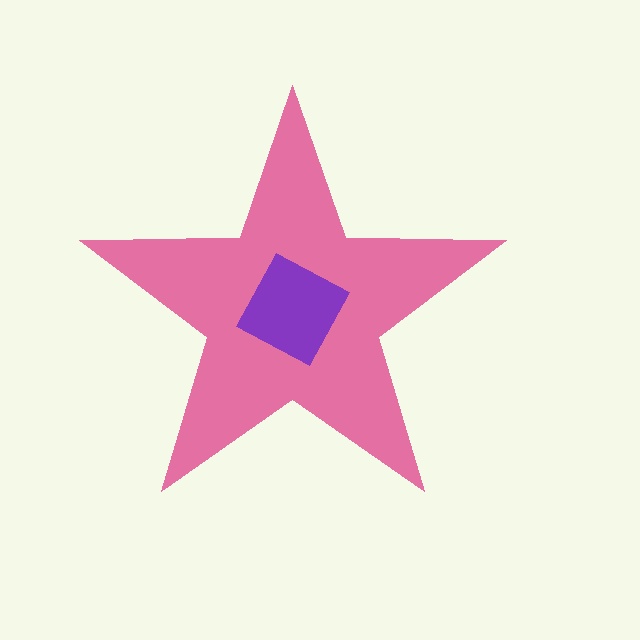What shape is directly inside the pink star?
The purple square.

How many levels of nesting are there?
2.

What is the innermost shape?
The purple square.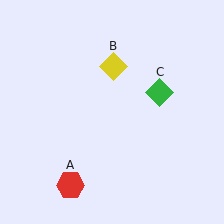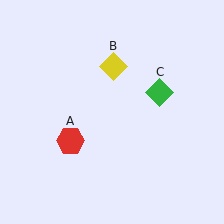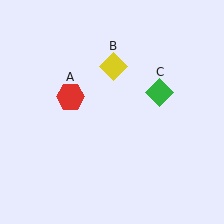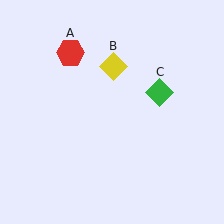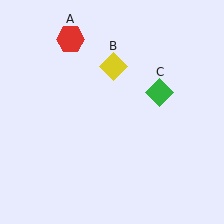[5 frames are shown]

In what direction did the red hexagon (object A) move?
The red hexagon (object A) moved up.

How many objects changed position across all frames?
1 object changed position: red hexagon (object A).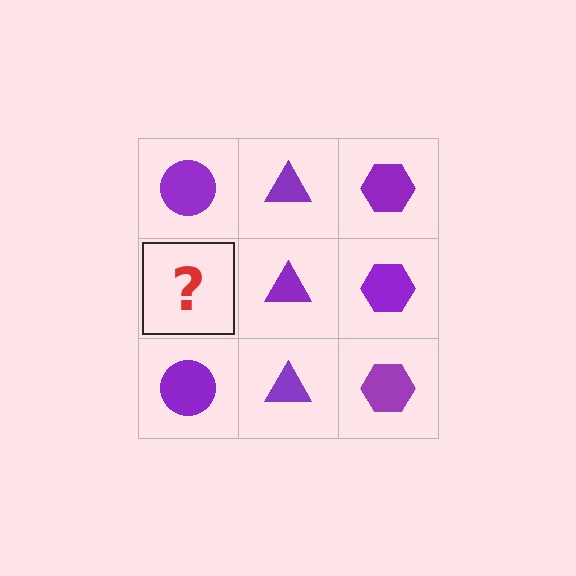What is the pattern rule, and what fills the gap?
The rule is that each column has a consistent shape. The gap should be filled with a purple circle.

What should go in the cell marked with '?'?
The missing cell should contain a purple circle.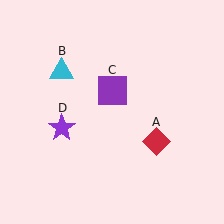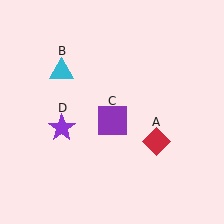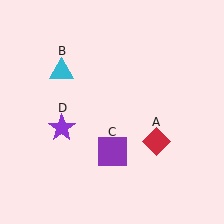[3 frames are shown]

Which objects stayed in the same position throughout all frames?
Red diamond (object A) and cyan triangle (object B) and purple star (object D) remained stationary.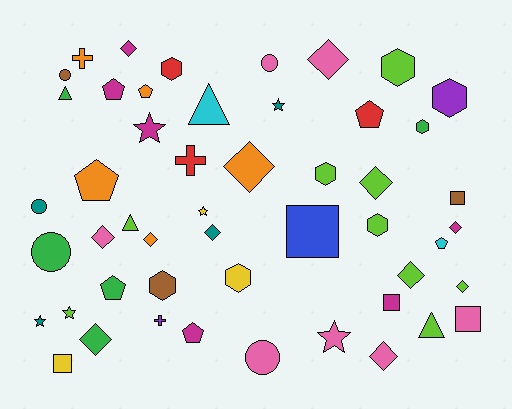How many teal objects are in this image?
There are 4 teal objects.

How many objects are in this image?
There are 50 objects.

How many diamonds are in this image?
There are 12 diamonds.